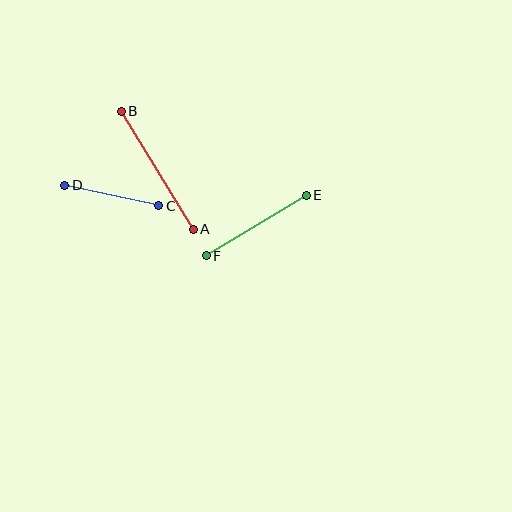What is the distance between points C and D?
The distance is approximately 96 pixels.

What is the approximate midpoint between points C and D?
The midpoint is at approximately (112, 196) pixels.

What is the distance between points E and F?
The distance is approximately 117 pixels.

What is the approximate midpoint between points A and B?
The midpoint is at approximately (157, 170) pixels.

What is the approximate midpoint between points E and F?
The midpoint is at approximately (256, 225) pixels.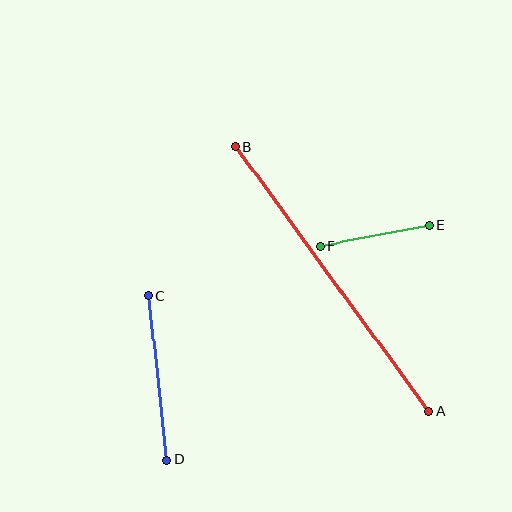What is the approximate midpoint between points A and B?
The midpoint is at approximately (332, 279) pixels.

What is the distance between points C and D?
The distance is approximately 166 pixels.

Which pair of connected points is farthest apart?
Points A and B are farthest apart.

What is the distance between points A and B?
The distance is approximately 327 pixels.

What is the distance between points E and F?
The distance is approximately 111 pixels.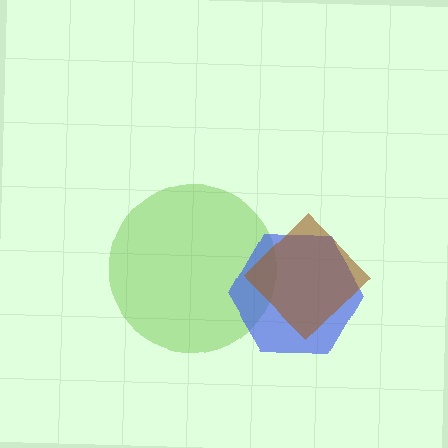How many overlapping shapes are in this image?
There are 3 overlapping shapes in the image.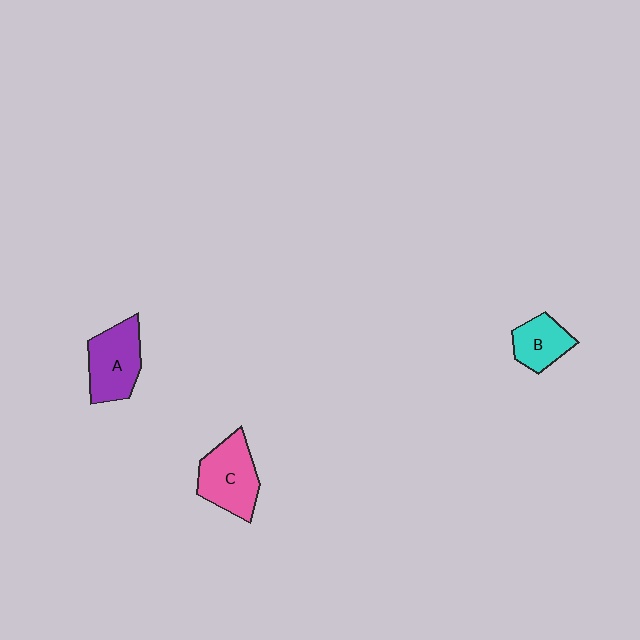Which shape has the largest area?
Shape C (pink).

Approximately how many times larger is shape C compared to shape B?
Approximately 1.5 times.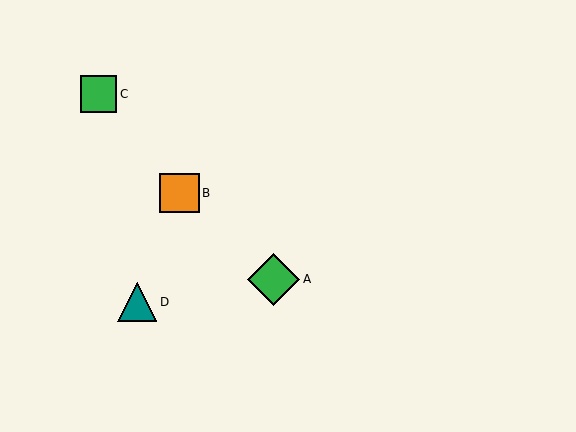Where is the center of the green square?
The center of the green square is at (99, 94).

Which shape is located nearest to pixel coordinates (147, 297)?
The teal triangle (labeled D) at (137, 302) is nearest to that location.